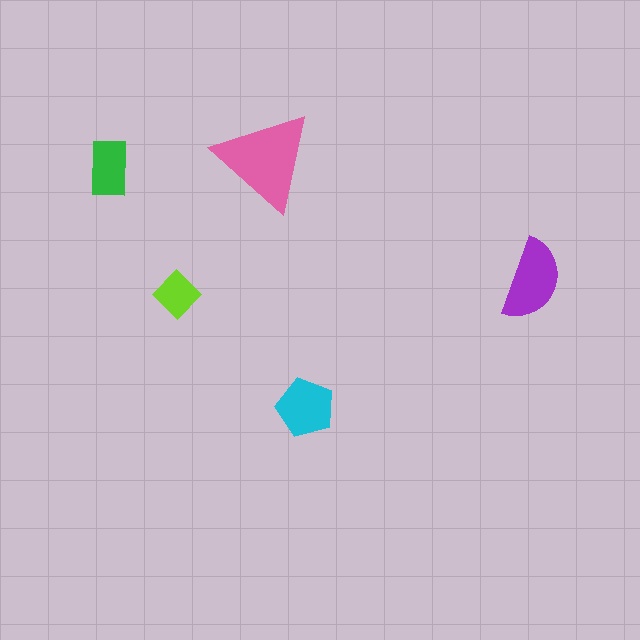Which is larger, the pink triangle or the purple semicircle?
The pink triangle.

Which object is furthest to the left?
The green rectangle is leftmost.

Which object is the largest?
The pink triangle.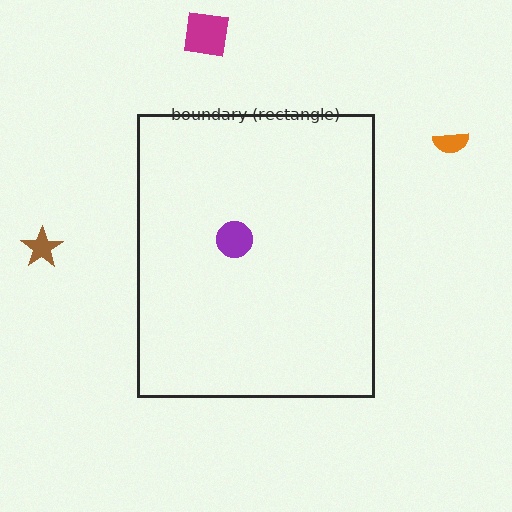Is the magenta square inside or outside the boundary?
Outside.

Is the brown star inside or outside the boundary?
Outside.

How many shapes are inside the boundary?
1 inside, 3 outside.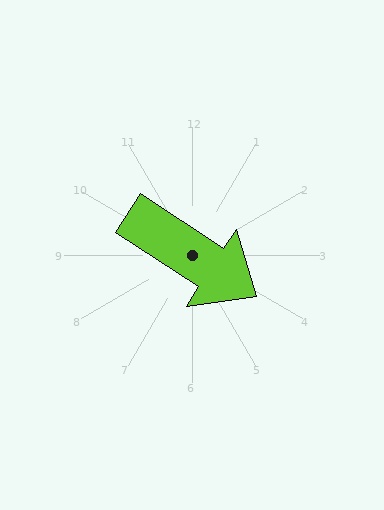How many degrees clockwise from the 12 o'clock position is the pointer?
Approximately 123 degrees.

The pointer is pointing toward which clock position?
Roughly 4 o'clock.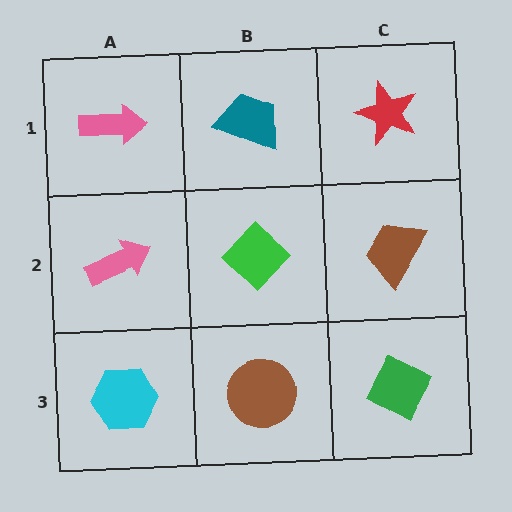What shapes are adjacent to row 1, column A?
A pink arrow (row 2, column A), a teal trapezoid (row 1, column B).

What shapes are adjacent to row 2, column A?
A pink arrow (row 1, column A), a cyan hexagon (row 3, column A), a green diamond (row 2, column B).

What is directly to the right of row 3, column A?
A brown circle.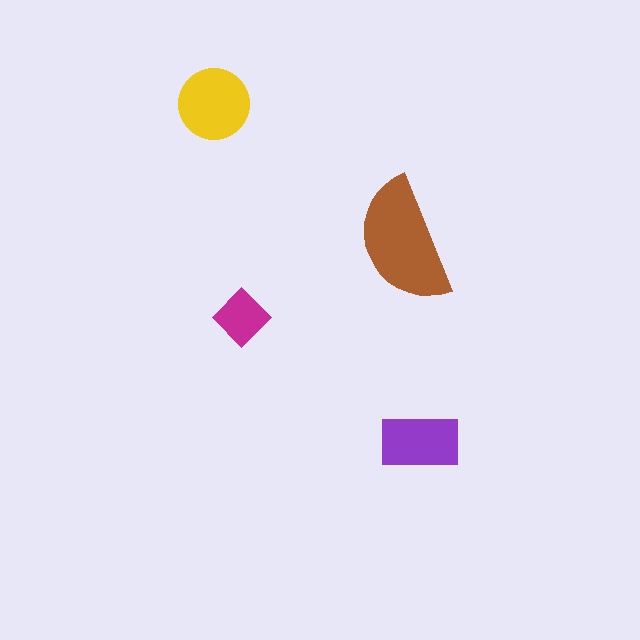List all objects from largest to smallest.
The brown semicircle, the yellow circle, the purple rectangle, the magenta diamond.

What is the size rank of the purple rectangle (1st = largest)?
3rd.